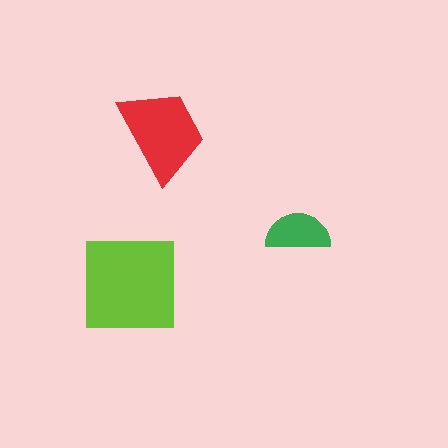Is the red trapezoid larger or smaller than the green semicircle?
Larger.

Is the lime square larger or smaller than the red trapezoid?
Larger.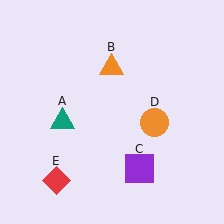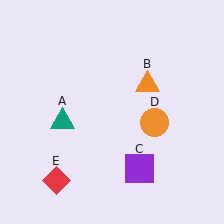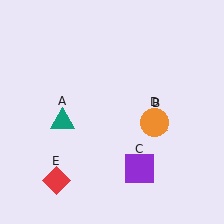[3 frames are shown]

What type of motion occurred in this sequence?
The orange triangle (object B) rotated clockwise around the center of the scene.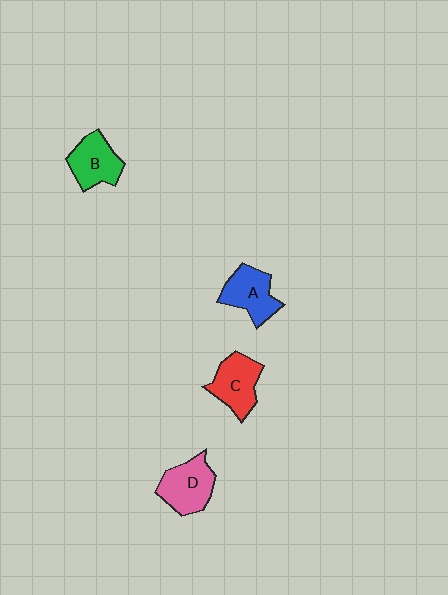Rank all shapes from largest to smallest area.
From largest to smallest: D (pink), C (red), A (blue), B (green).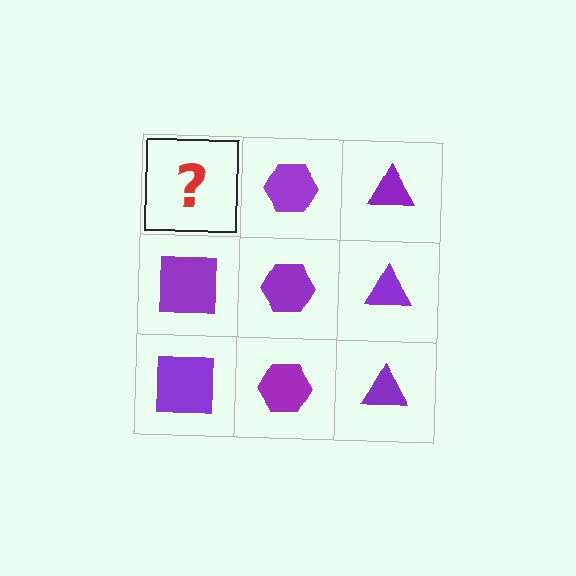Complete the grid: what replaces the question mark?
The question mark should be replaced with a purple square.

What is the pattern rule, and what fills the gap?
The rule is that each column has a consistent shape. The gap should be filled with a purple square.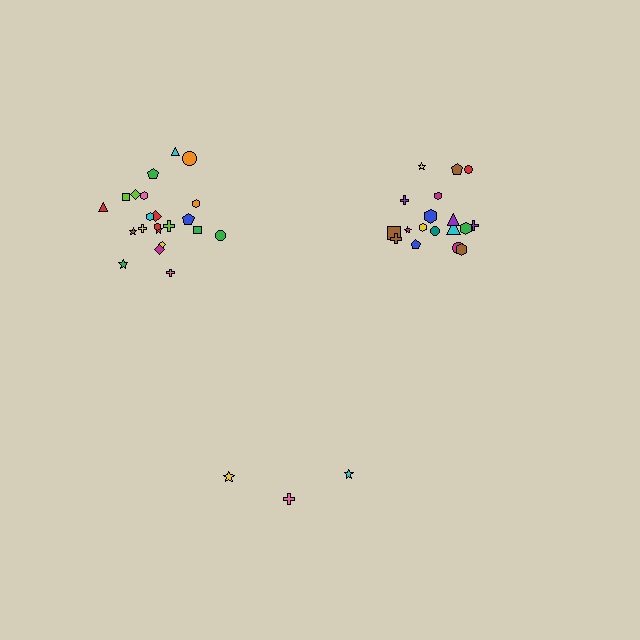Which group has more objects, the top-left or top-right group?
The top-left group.